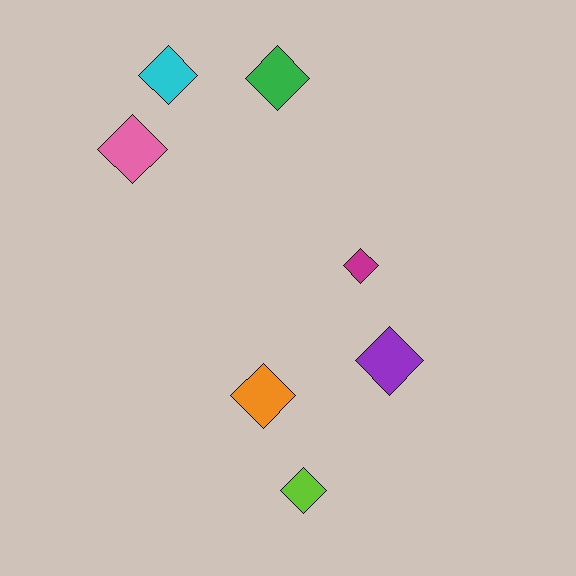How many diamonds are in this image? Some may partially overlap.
There are 7 diamonds.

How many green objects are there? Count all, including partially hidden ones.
There is 1 green object.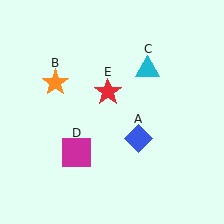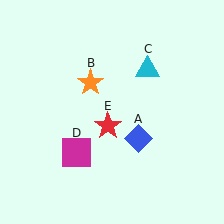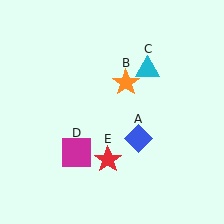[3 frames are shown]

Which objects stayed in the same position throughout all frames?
Blue diamond (object A) and cyan triangle (object C) and magenta square (object D) remained stationary.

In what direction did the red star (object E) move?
The red star (object E) moved down.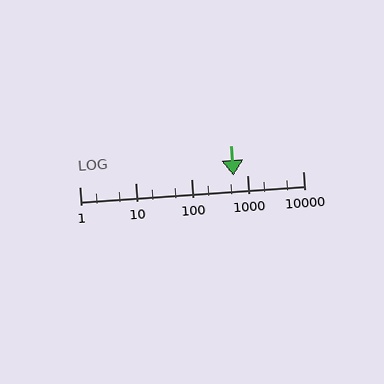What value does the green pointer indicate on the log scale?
The pointer indicates approximately 570.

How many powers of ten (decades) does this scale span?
The scale spans 4 decades, from 1 to 10000.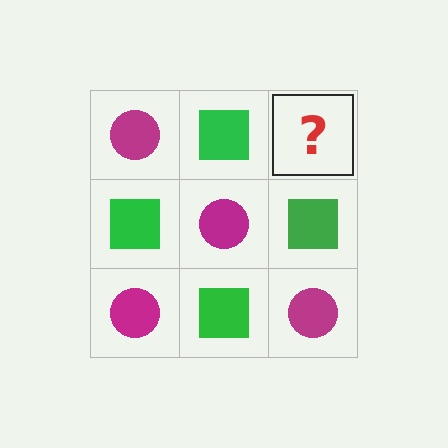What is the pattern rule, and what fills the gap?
The rule is that it alternates magenta circle and green square in a checkerboard pattern. The gap should be filled with a magenta circle.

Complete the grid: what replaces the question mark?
The question mark should be replaced with a magenta circle.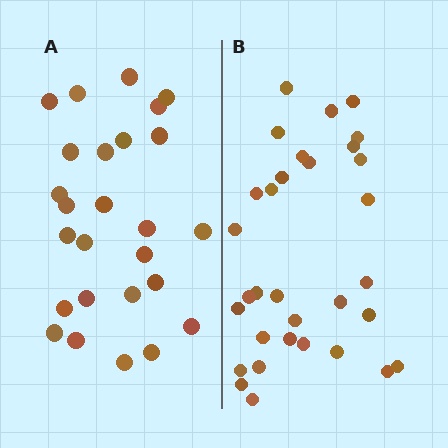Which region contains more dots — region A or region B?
Region B (the right region) has more dots.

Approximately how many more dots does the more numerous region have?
Region B has about 6 more dots than region A.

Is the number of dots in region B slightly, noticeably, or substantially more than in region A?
Region B has only slightly more — the two regions are fairly close. The ratio is roughly 1.2 to 1.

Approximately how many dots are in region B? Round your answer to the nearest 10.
About 30 dots. (The exact count is 32, which rounds to 30.)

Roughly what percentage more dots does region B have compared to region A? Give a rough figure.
About 25% more.